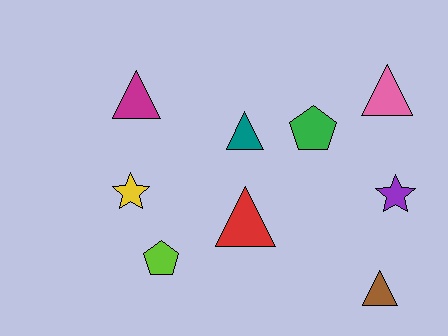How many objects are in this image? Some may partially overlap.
There are 9 objects.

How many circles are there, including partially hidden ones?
There are no circles.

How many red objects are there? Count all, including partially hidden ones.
There is 1 red object.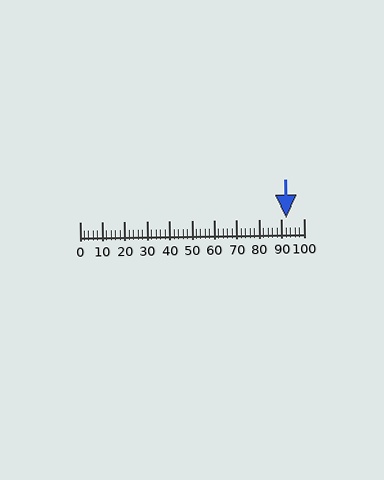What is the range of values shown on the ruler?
The ruler shows values from 0 to 100.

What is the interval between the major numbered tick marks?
The major tick marks are spaced 10 units apart.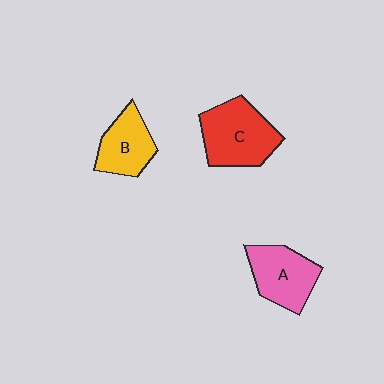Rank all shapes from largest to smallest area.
From largest to smallest: C (red), A (pink), B (yellow).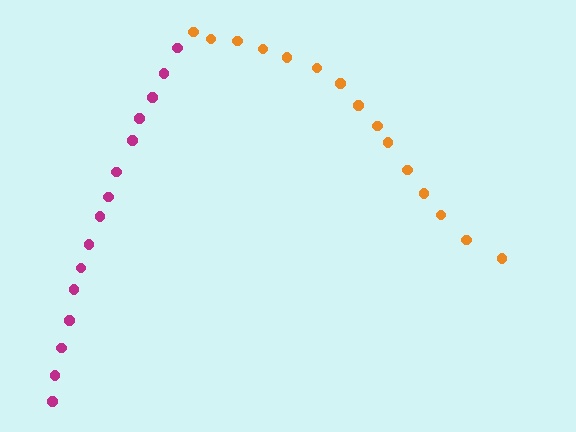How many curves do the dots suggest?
There are 2 distinct paths.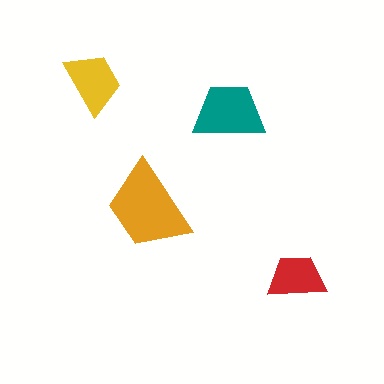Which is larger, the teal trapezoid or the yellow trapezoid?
The teal one.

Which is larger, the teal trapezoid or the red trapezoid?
The teal one.